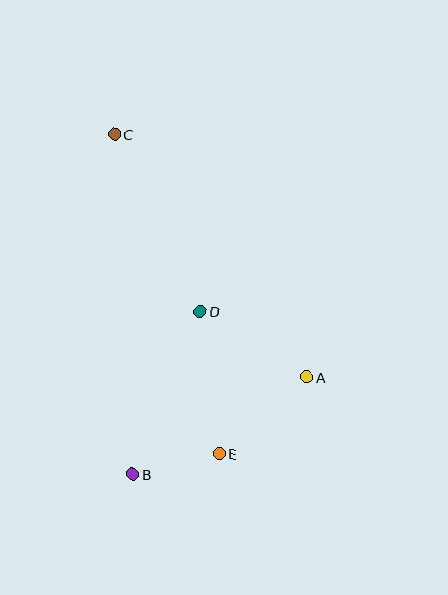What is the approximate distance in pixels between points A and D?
The distance between A and D is approximately 125 pixels.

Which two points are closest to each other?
Points B and E are closest to each other.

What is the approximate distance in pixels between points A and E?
The distance between A and E is approximately 117 pixels.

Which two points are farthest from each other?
Points B and C are farthest from each other.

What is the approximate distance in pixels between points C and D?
The distance between C and D is approximately 197 pixels.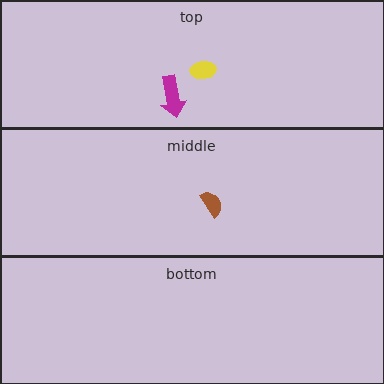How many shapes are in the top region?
2.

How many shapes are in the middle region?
1.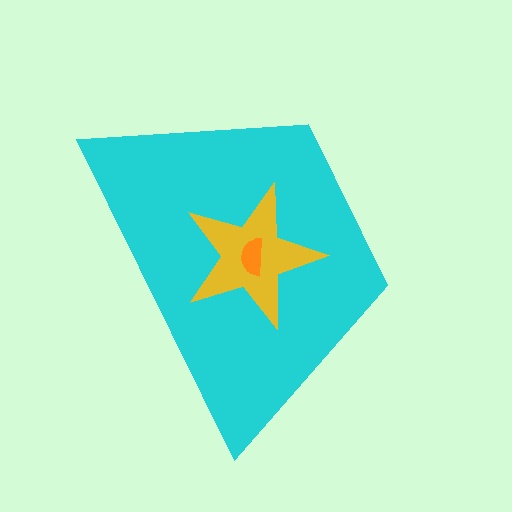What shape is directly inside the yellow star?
The orange semicircle.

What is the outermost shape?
The cyan trapezoid.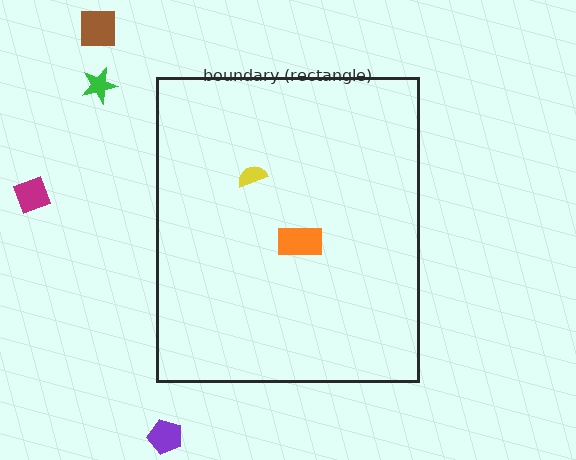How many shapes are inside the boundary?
2 inside, 4 outside.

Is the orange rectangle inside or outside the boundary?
Inside.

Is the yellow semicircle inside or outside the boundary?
Inside.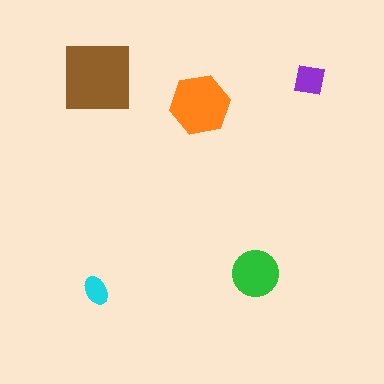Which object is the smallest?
The cyan ellipse.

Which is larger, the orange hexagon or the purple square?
The orange hexagon.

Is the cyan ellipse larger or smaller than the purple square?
Smaller.